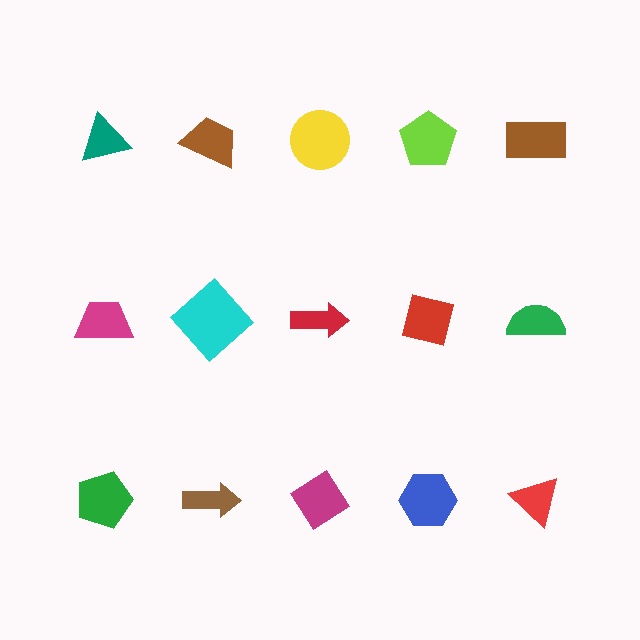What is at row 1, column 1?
A teal triangle.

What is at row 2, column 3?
A red arrow.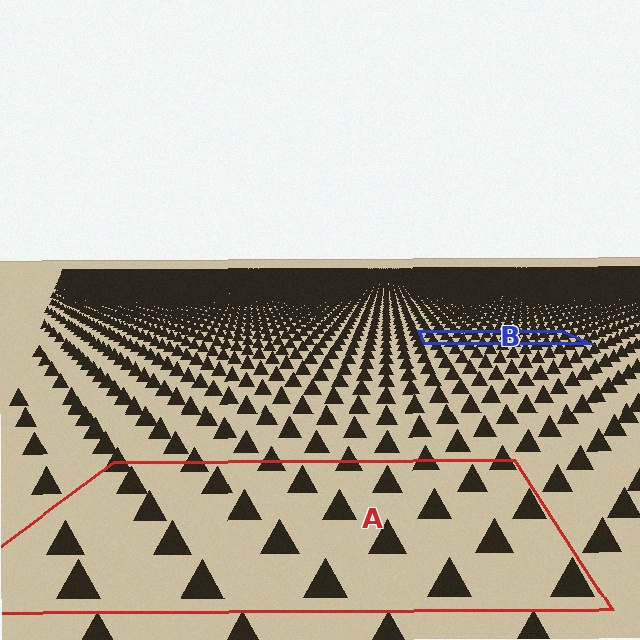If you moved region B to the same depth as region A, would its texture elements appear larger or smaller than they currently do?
They would appear larger. At a closer depth, the same texture elements are projected at a bigger on-screen size.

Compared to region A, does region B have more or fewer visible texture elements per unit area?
Region B has more texture elements per unit area — they are packed more densely because it is farther away.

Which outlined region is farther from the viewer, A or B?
Region B is farther from the viewer — the texture elements inside it appear smaller and more densely packed.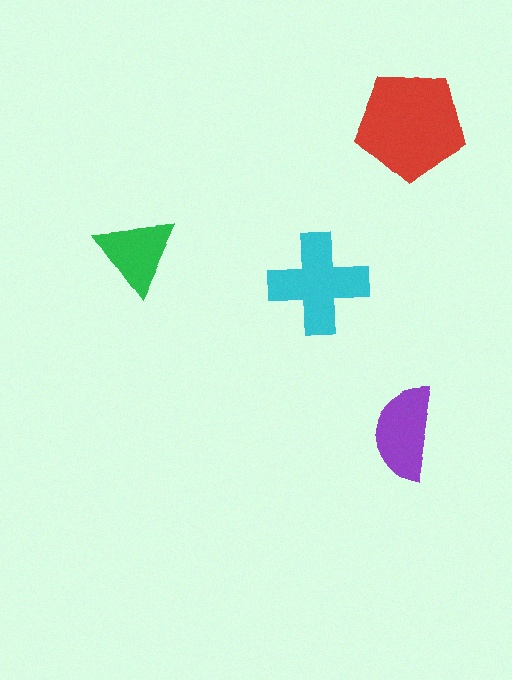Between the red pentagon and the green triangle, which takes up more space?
The red pentagon.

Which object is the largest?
The red pentagon.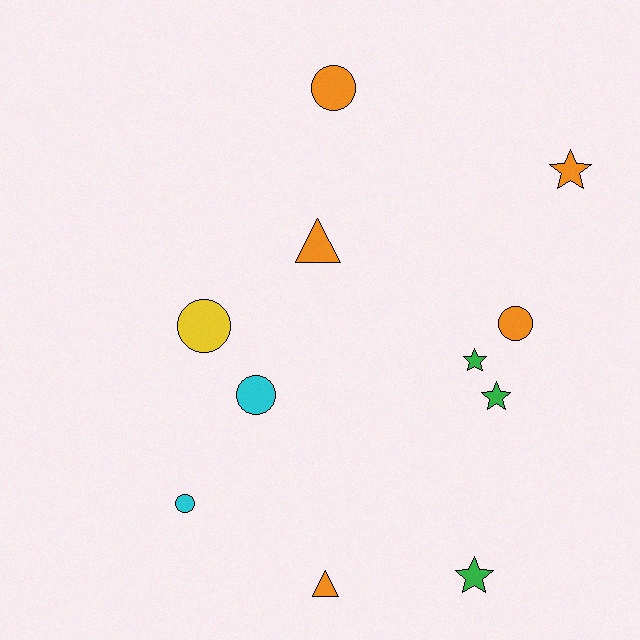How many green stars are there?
There are 3 green stars.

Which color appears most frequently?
Orange, with 5 objects.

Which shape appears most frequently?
Circle, with 5 objects.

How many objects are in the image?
There are 11 objects.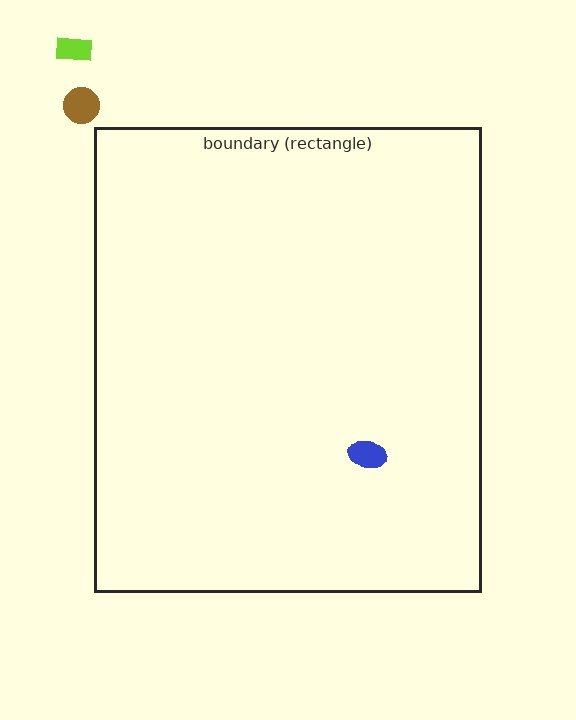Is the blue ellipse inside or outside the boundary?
Inside.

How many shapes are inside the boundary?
1 inside, 2 outside.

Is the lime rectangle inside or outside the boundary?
Outside.